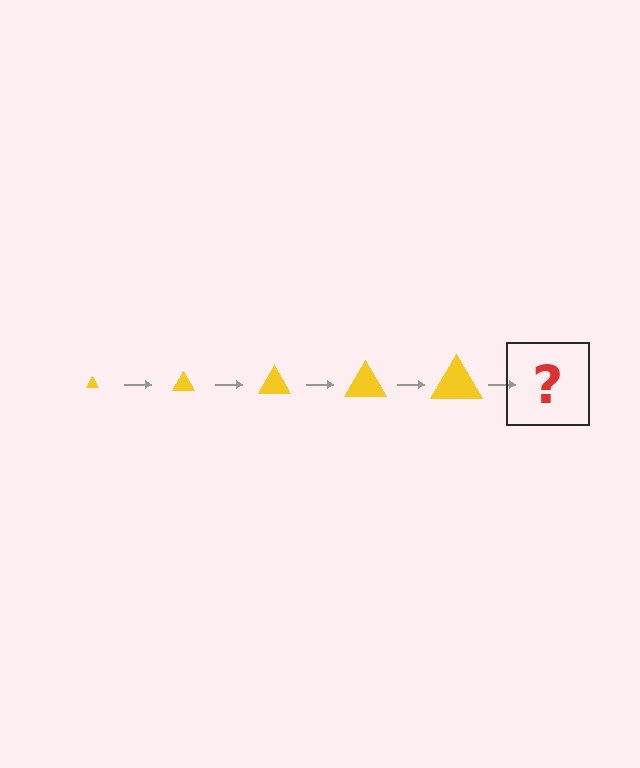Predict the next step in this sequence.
The next step is a yellow triangle, larger than the previous one.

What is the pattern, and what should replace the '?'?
The pattern is that the triangle gets progressively larger each step. The '?' should be a yellow triangle, larger than the previous one.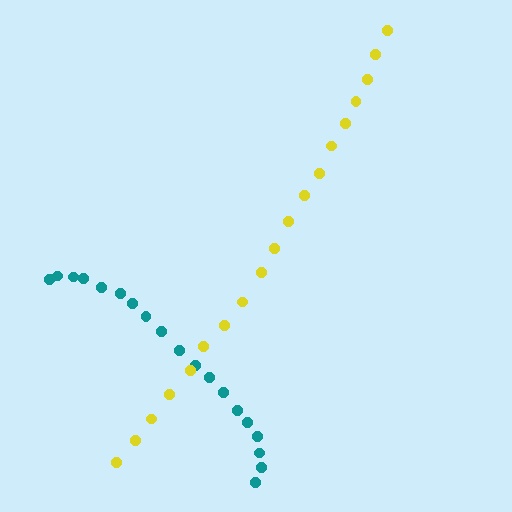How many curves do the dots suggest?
There are 2 distinct paths.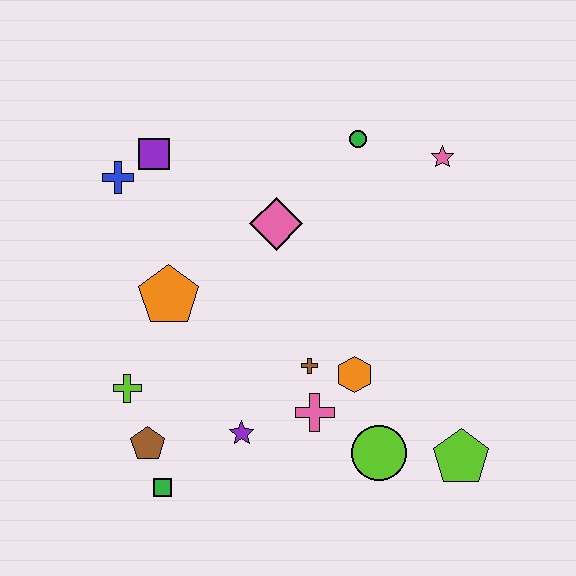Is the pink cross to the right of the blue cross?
Yes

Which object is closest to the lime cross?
The brown pentagon is closest to the lime cross.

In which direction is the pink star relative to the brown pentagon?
The pink star is to the right of the brown pentagon.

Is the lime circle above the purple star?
No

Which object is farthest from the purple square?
The lime pentagon is farthest from the purple square.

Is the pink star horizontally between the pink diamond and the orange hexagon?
No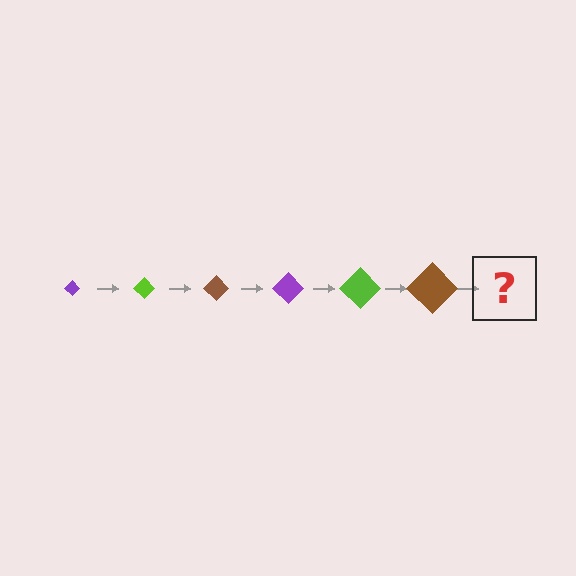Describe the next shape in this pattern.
It should be a purple diamond, larger than the previous one.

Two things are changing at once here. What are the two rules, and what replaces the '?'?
The two rules are that the diamond grows larger each step and the color cycles through purple, lime, and brown. The '?' should be a purple diamond, larger than the previous one.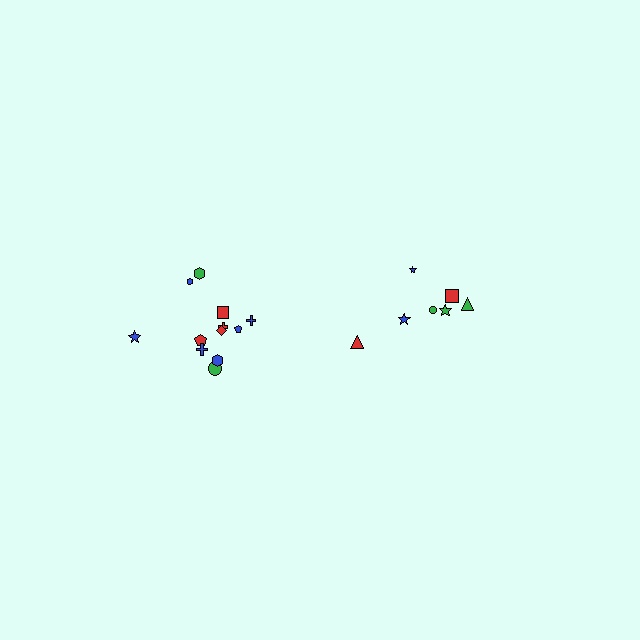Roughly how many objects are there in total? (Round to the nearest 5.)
Roughly 20 objects in total.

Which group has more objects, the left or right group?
The left group.